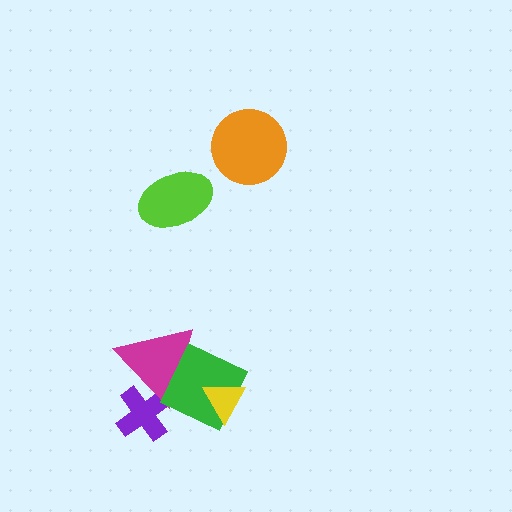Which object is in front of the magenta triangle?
The green square is in front of the magenta triangle.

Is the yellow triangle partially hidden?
No, no other shape covers it.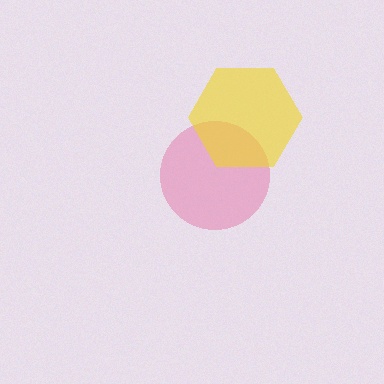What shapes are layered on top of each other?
The layered shapes are: a pink circle, a yellow hexagon.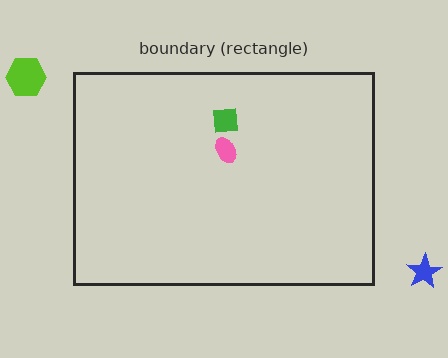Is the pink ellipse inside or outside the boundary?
Inside.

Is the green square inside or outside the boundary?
Inside.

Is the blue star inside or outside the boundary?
Outside.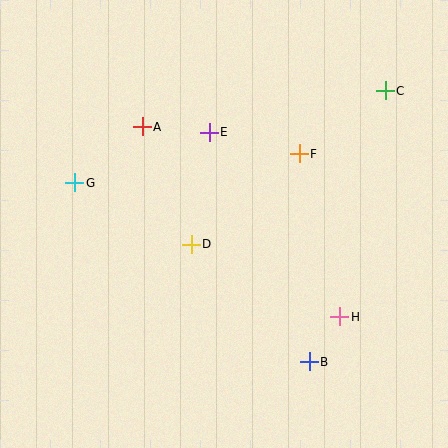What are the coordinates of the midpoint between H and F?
The midpoint between H and F is at (319, 235).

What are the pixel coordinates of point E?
Point E is at (209, 132).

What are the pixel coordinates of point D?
Point D is at (191, 244).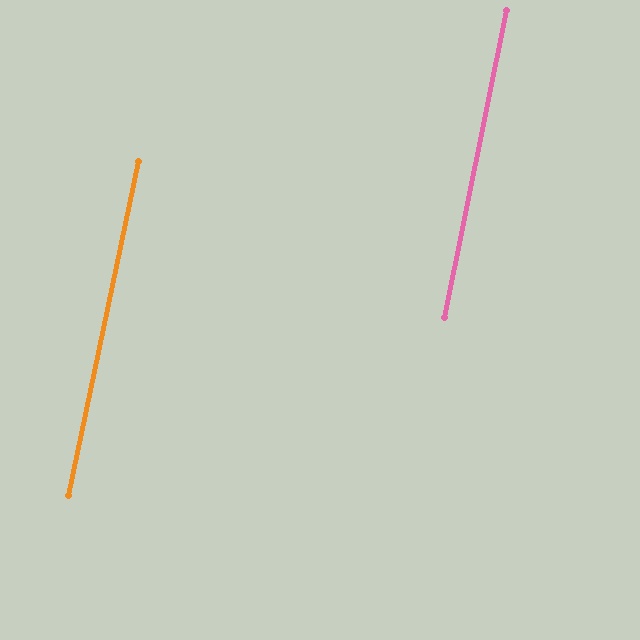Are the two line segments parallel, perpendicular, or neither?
Parallel — their directions differ by only 0.5°.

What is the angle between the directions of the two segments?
Approximately 1 degree.